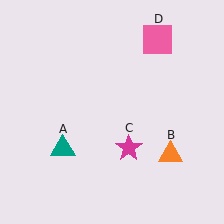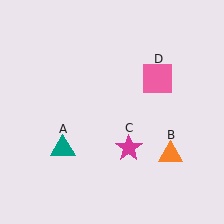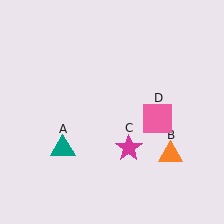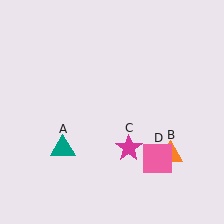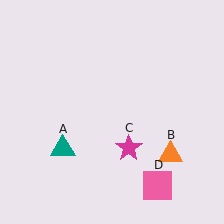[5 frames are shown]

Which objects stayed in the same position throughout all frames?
Teal triangle (object A) and orange triangle (object B) and magenta star (object C) remained stationary.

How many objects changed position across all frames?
1 object changed position: pink square (object D).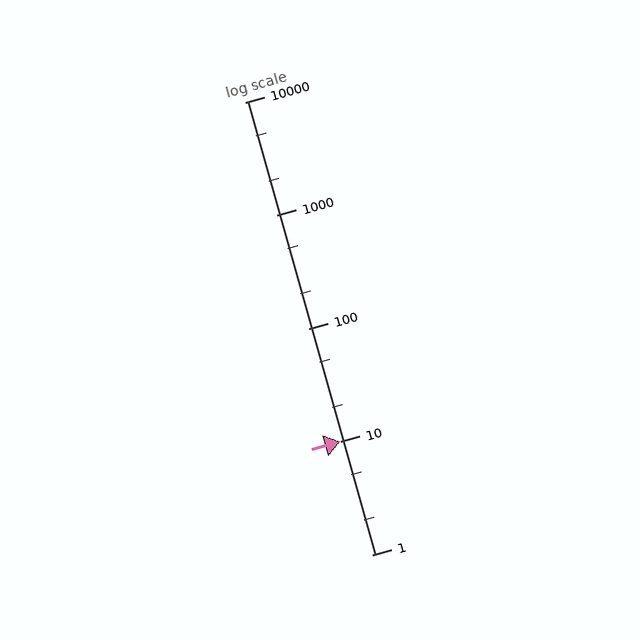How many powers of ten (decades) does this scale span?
The scale spans 4 decades, from 1 to 10000.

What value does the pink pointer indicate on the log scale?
The pointer indicates approximately 10.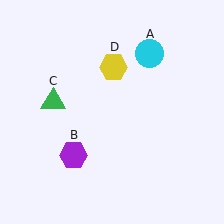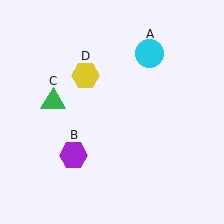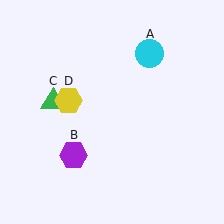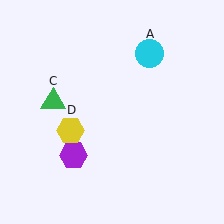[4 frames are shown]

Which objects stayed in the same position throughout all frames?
Cyan circle (object A) and purple hexagon (object B) and green triangle (object C) remained stationary.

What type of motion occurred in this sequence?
The yellow hexagon (object D) rotated counterclockwise around the center of the scene.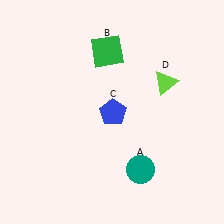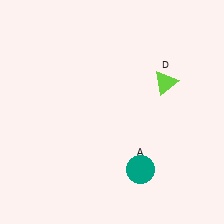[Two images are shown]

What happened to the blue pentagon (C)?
The blue pentagon (C) was removed in Image 2. It was in the bottom-right area of Image 1.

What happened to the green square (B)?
The green square (B) was removed in Image 2. It was in the top-left area of Image 1.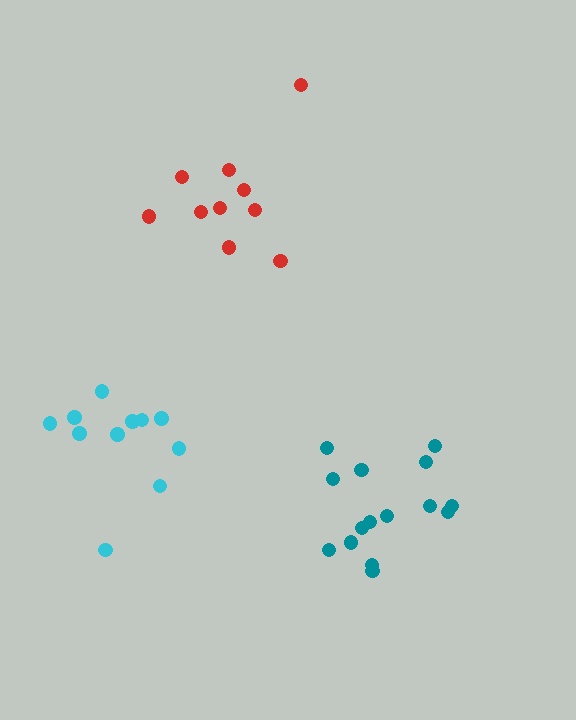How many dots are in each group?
Group 1: 11 dots, Group 2: 15 dots, Group 3: 10 dots (36 total).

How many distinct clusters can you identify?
There are 3 distinct clusters.